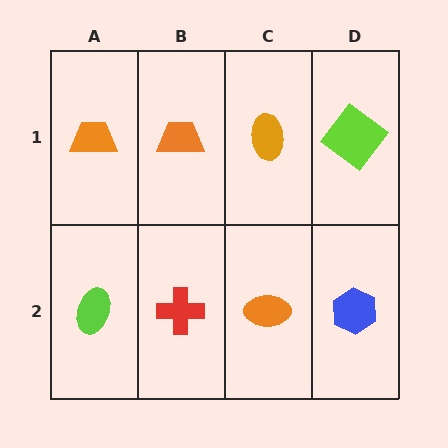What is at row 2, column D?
A blue hexagon.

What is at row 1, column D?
A lime diamond.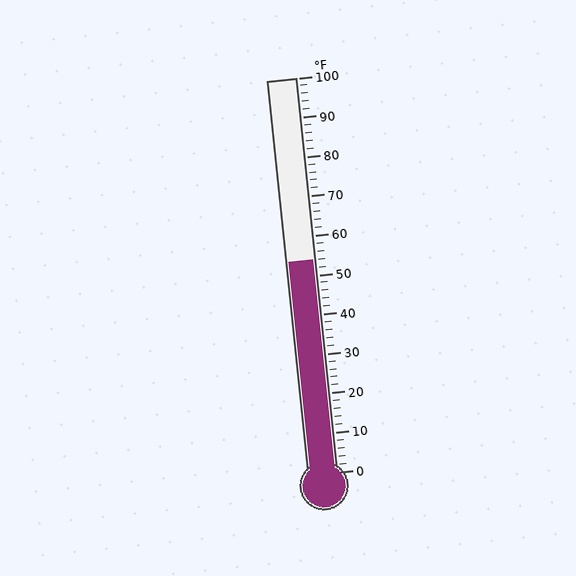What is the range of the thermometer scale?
The thermometer scale ranges from 0°F to 100°F.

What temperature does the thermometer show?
The thermometer shows approximately 54°F.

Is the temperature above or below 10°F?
The temperature is above 10°F.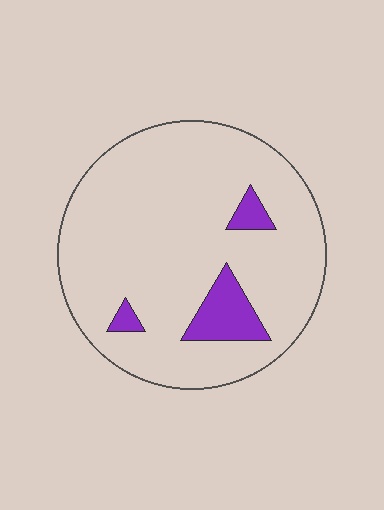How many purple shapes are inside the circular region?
3.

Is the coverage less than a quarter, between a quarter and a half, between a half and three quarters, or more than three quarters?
Less than a quarter.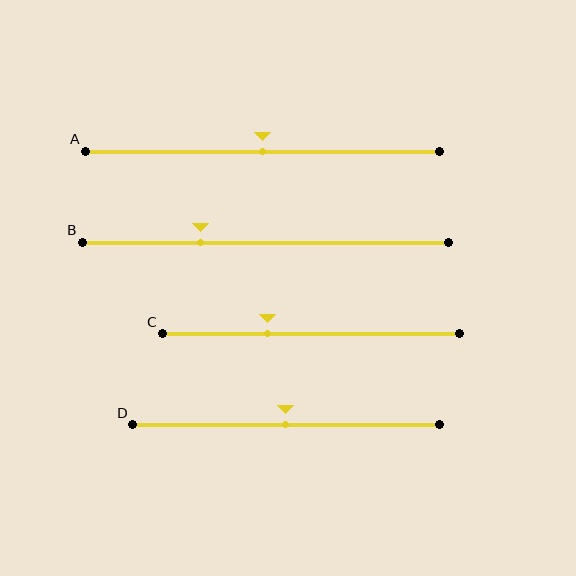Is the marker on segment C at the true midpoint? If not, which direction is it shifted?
No, the marker on segment C is shifted to the left by about 14% of the segment length.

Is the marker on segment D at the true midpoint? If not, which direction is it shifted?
Yes, the marker on segment D is at the true midpoint.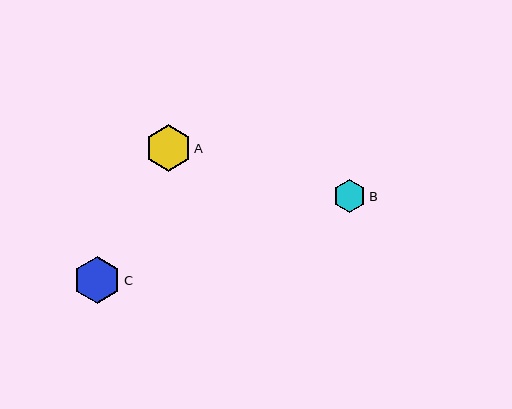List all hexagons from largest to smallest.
From largest to smallest: C, A, B.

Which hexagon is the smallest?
Hexagon B is the smallest with a size of approximately 33 pixels.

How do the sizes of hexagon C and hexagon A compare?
Hexagon C and hexagon A are approximately the same size.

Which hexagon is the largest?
Hexagon C is the largest with a size of approximately 47 pixels.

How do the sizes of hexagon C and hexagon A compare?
Hexagon C and hexagon A are approximately the same size.